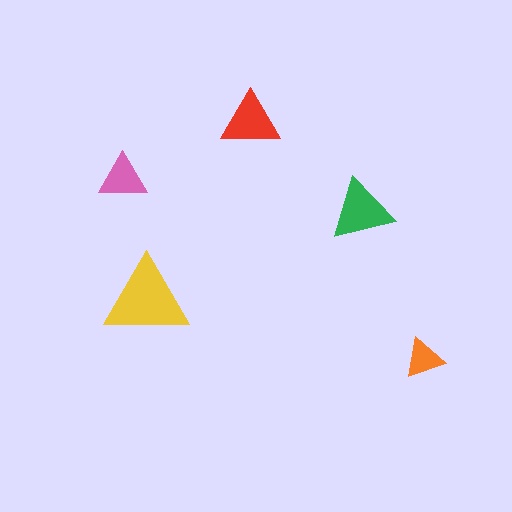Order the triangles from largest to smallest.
the yellow one, the green one, the red one, the pink one, the orange one.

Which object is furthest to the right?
The orange triangle is rightmost.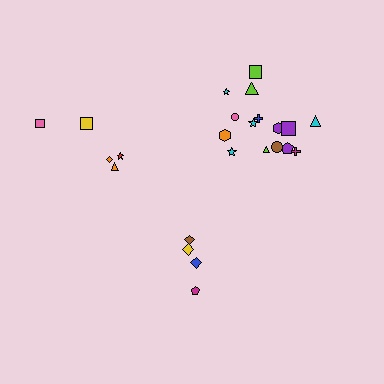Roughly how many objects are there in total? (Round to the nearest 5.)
Roughly 25 objects in total.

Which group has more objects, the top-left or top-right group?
The top-right group.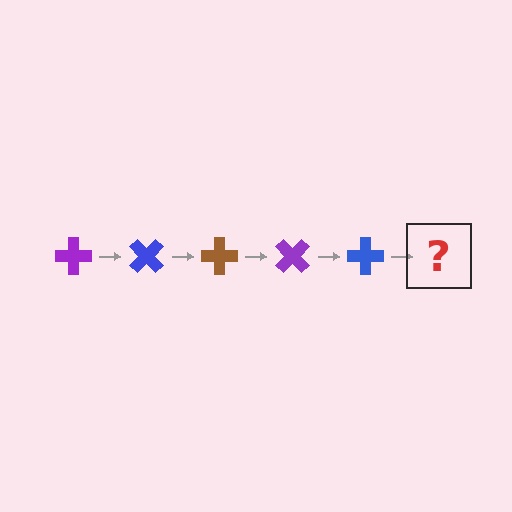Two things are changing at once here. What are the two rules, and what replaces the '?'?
The two rules are that it rotates 45 degrees each step and the color cycles through purple, blue, and brown. The '?' should be a brown cross, rotated 225 degrees from the start.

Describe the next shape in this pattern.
It should be a brown cross, rotated 225 degrees from the start.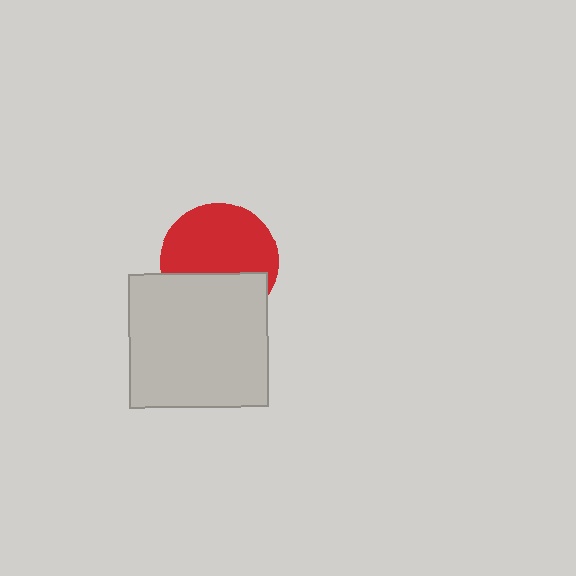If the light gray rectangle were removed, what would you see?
You would see the complete red circle.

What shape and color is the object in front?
The object in front is a light gray rectangle.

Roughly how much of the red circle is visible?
About half of it is visible (roughly 62%).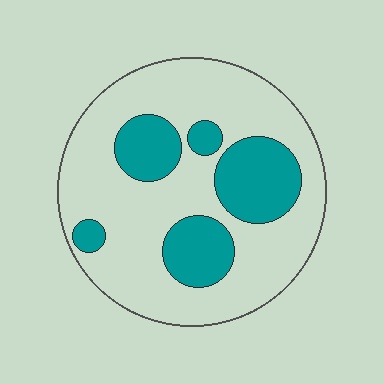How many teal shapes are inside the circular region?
5.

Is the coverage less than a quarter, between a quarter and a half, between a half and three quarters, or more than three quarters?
Between a quarter and a half.